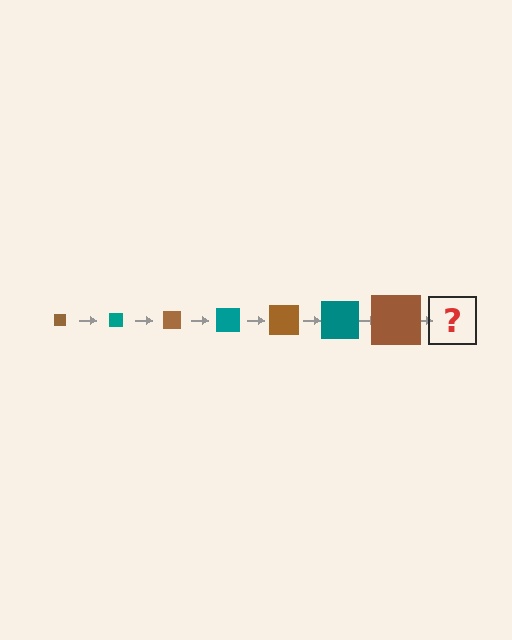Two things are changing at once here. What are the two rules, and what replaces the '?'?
The two rules are that the square grows larger each step and the color cycles through brown and teal. The '?' should be a teal square, larger than the previous one.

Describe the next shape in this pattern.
It should be a teal square, larger than the previous one.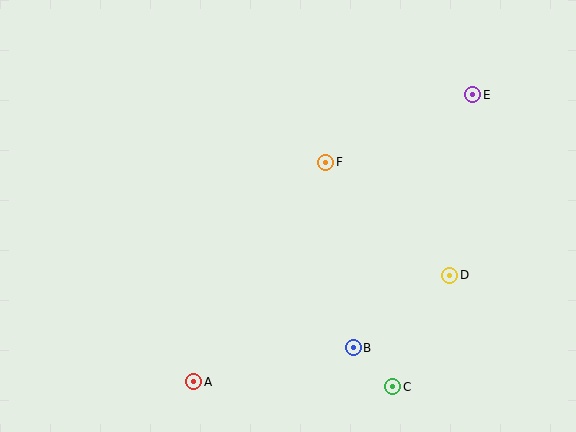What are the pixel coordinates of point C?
Point C is at (393, 387).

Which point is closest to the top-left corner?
Point F is closest to the top-left corner.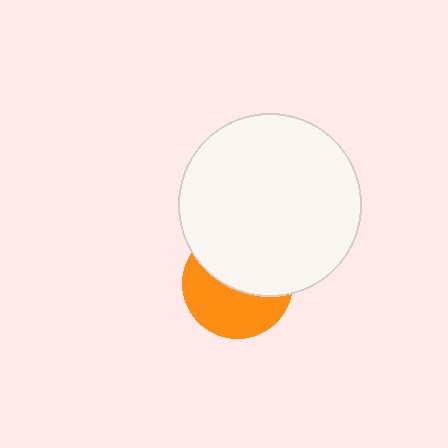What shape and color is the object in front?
The object in front is a white circle.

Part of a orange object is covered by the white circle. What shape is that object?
It is a circle.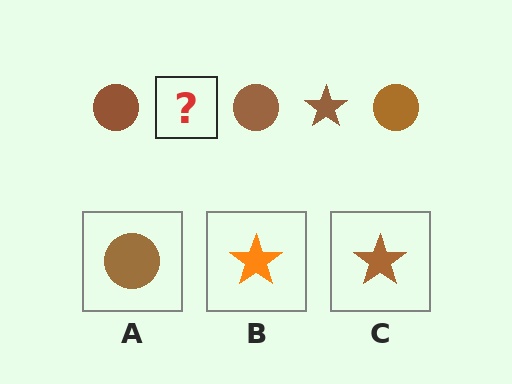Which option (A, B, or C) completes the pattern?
C.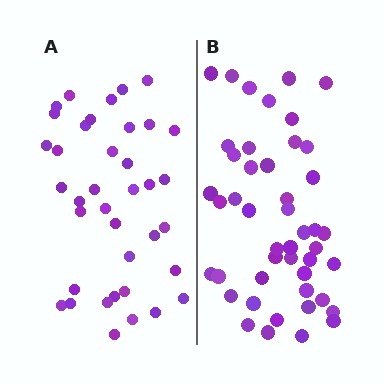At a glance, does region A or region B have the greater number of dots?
Region B (the right region) has more dots.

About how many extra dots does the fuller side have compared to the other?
Region B has roughly 8 or so more dots than region A.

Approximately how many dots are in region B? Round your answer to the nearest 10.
About 50 dots. (The exact count is 46, which rounds to 50.)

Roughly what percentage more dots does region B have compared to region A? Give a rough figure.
About 20% more.